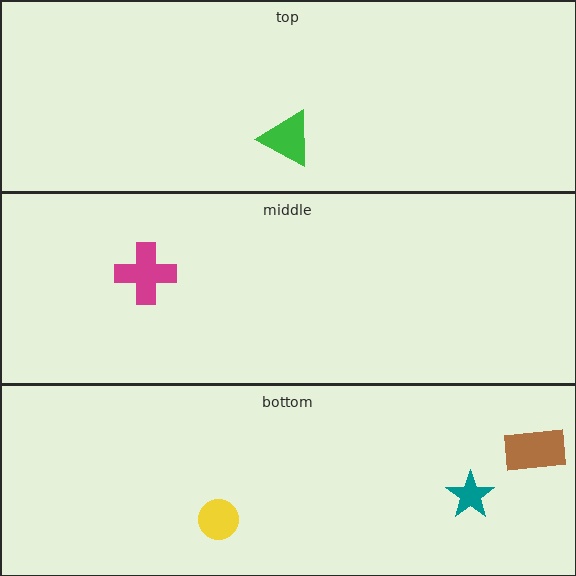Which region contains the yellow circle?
The bottom region.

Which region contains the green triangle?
The top region.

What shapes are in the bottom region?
The yellow circle, the brown rectangle, the teal star.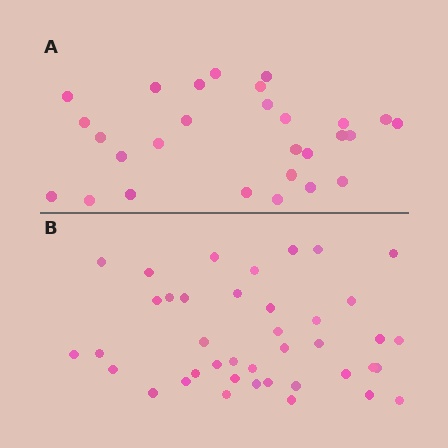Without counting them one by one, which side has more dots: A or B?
Region B (the bottom region) has more dots.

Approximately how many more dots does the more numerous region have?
Region B has roughly 12 or so more dots than region A.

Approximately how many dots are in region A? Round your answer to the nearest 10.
About 30 dots. (The exact count is 28, which rounds to 30.)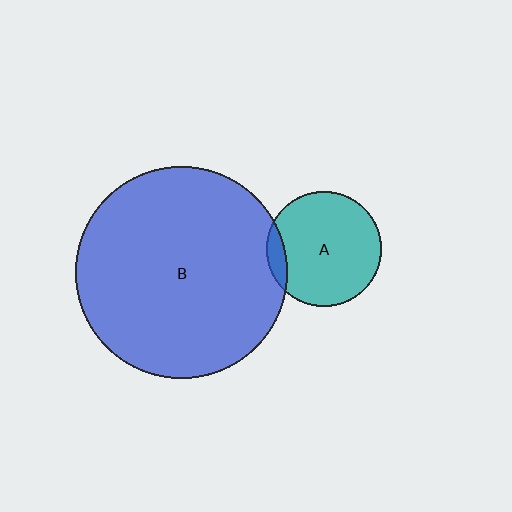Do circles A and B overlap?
Yes.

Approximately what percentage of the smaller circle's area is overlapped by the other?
Approximately 10%.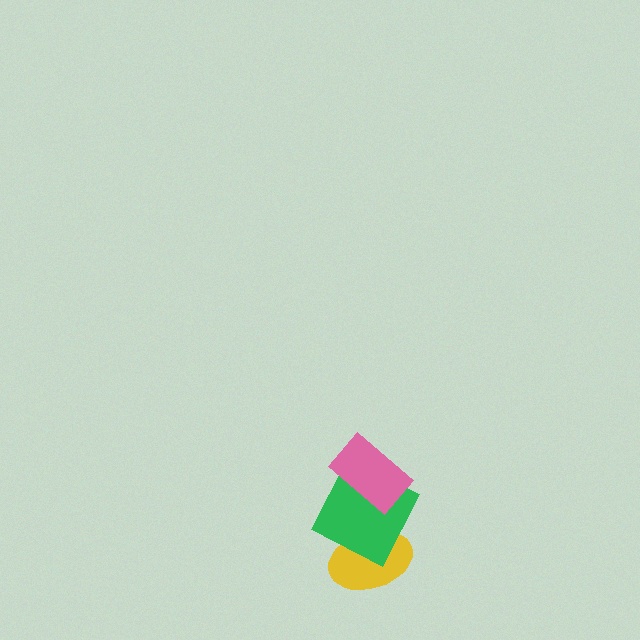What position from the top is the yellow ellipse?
The yellow ellipse is 3rd from the top.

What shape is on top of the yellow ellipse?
The green square is on top of the yellow ellipse.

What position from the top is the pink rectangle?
The pink rectangle is 1st from the top.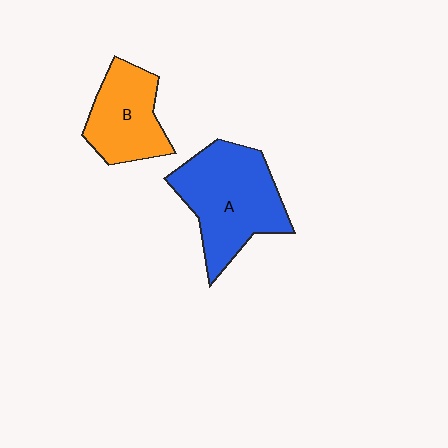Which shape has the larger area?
Shape A (blue).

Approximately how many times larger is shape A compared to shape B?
Approximately 1.5 times.